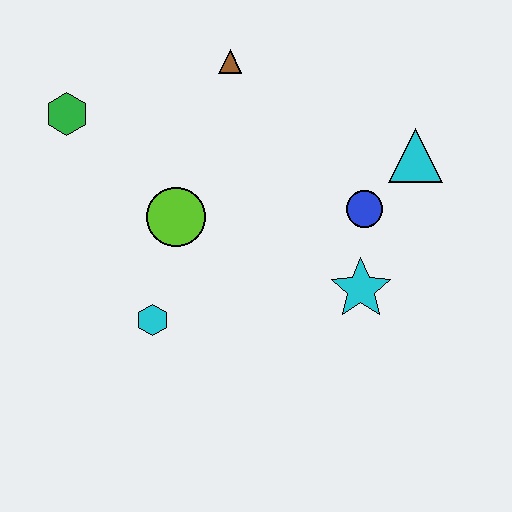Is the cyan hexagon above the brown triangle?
No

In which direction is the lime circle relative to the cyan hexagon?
The lime circle is above the cyan hexagon.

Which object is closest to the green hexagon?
The lime circle is closest to the green hexagon.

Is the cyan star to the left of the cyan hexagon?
No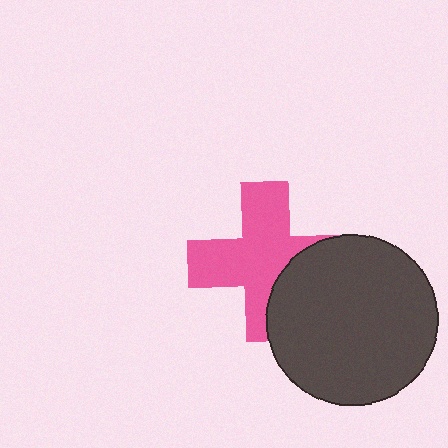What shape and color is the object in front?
The object in front is a dark gray circle.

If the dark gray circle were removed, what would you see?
You would see the complete pink cross.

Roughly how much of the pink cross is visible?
Most of it is visible (roughly 69%).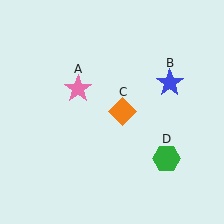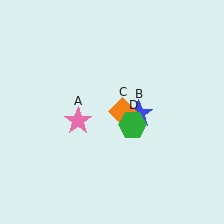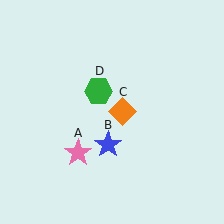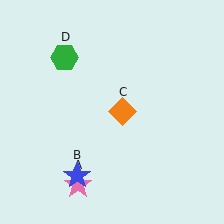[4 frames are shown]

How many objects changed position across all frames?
3 objects changed position: pink star (object A), blue star (object B), green hexagon (object D).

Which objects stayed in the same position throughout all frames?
Orange diamond (object C) remained stationary.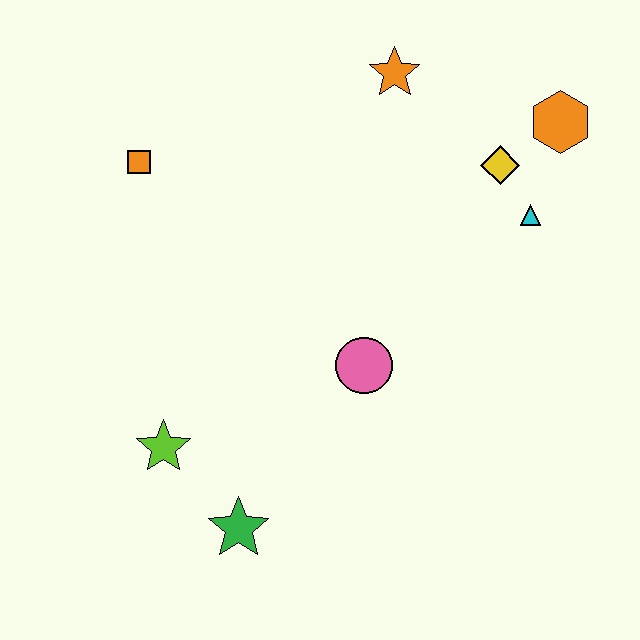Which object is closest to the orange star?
The yellow diamond is closest to the orange star.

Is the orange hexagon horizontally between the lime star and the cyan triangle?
No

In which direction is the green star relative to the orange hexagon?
The green star is below the orange hexagon.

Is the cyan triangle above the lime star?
Yes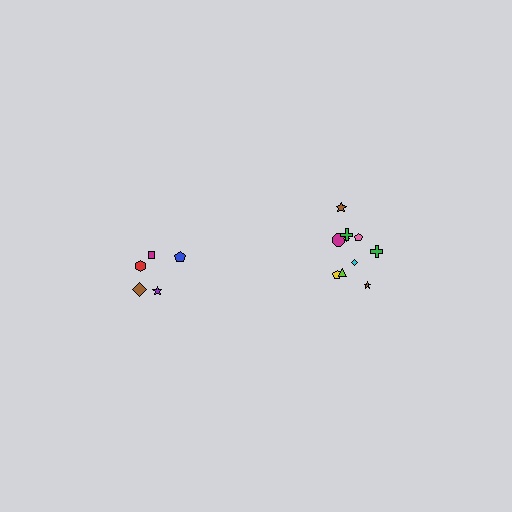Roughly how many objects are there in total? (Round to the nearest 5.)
Roughly 15 objects in total.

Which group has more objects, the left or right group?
The right group.